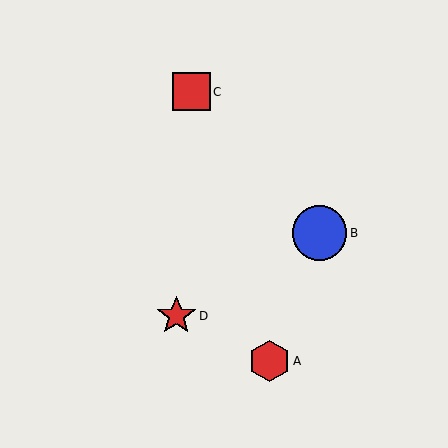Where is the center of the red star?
The center of the red star is at (176, 316).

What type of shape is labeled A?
Shape A is a red hexagon.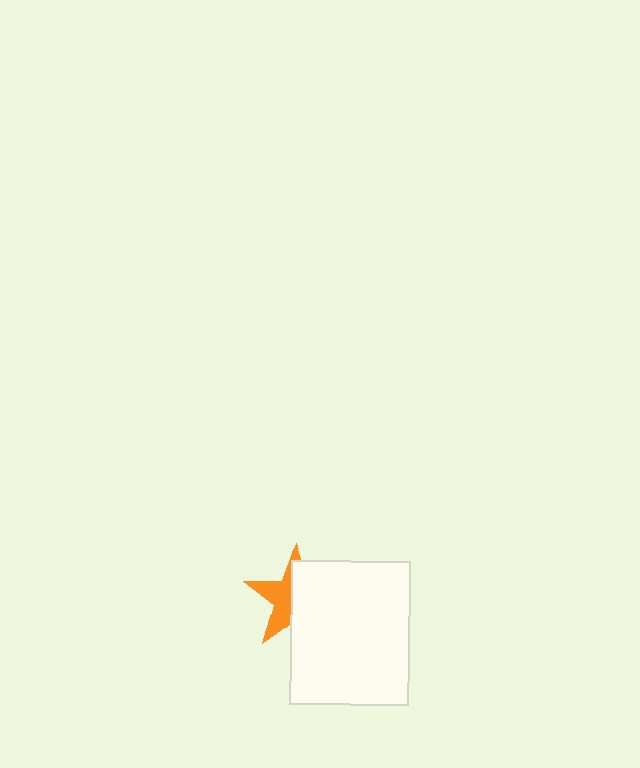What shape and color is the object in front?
The object in front is a white rectangle.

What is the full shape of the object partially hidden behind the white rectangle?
The partially hidden object is an orange star.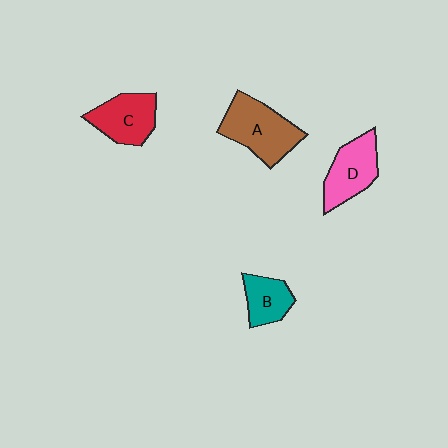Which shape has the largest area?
Shape A (brown).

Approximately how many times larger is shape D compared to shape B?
Approximately 1.4 times.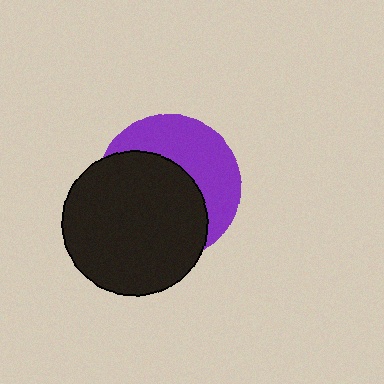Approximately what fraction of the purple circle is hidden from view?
Roughly 58% of the purple circle is hidden behind the black circle.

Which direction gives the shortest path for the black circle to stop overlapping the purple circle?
Moving toward the lower-left gives the shortest separation.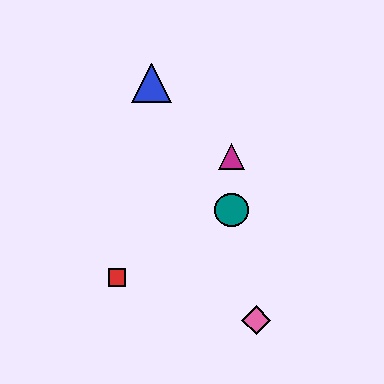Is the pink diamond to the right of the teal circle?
Yes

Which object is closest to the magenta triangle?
The teal circle is closest to the magenta triangle.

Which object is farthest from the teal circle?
The blue triangle is farthest from the teal circle.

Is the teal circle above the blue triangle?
No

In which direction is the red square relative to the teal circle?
The red square is to the left of the teal circle.